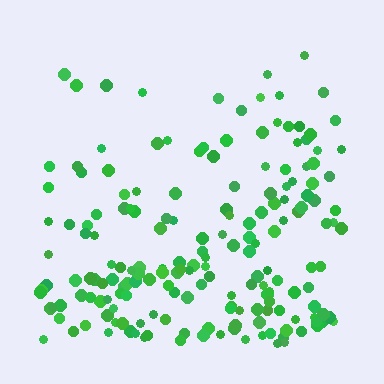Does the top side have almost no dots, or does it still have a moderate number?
Still a moderate number, just noticeably fewer than the bottom.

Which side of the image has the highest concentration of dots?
The bottom.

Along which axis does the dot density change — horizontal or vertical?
Vertical.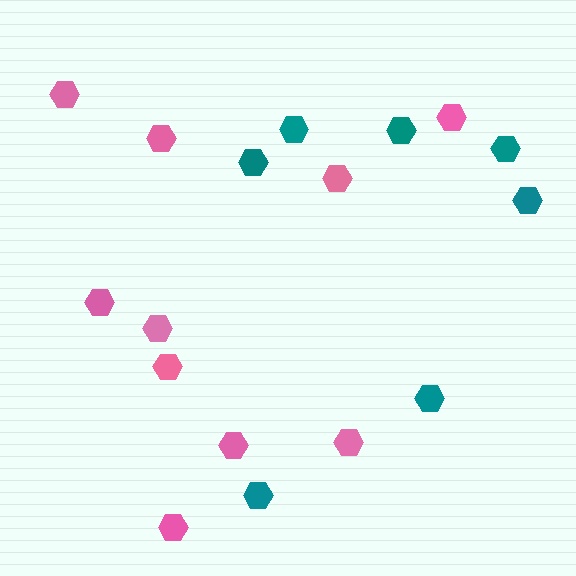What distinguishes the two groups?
There are 2 groups: one group of teal hexagons (7) and one group of pink hexagons (10).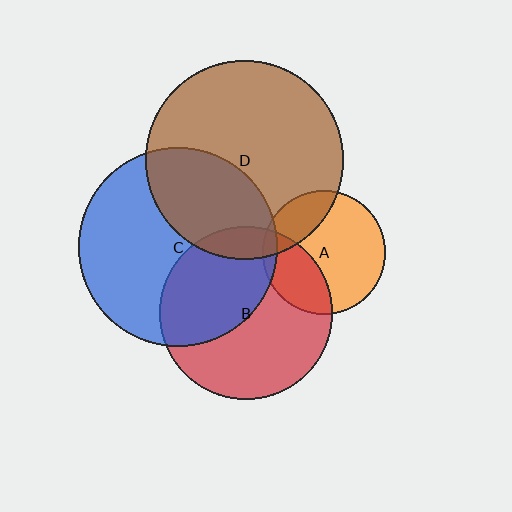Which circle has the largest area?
Circle C (blue).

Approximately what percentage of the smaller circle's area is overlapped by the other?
Approximately 10%.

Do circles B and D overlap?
Yes.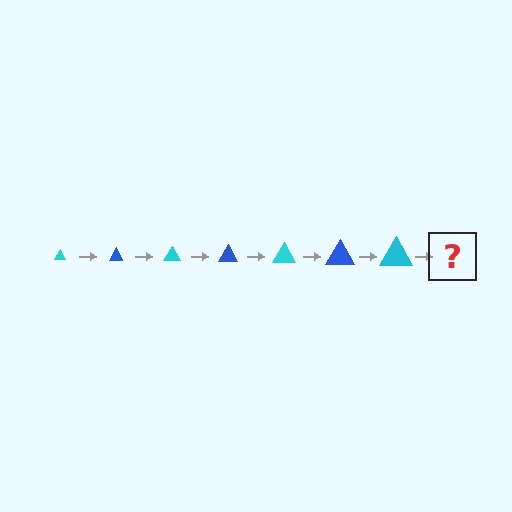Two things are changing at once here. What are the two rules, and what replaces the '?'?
The two rules are that the triangle grows larger each step and the color cycles through cyan and blue. The '?' should be a blue triangle, larger than the previous one.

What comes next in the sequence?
The next element should be a blue triangle, larger than the previous one.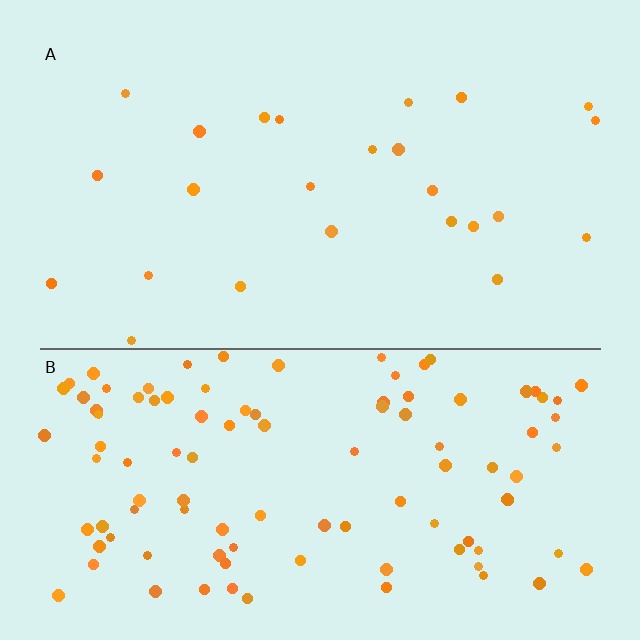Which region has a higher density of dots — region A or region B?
B (the bottom).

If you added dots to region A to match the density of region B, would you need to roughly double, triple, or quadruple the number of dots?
Approximately quadruple.